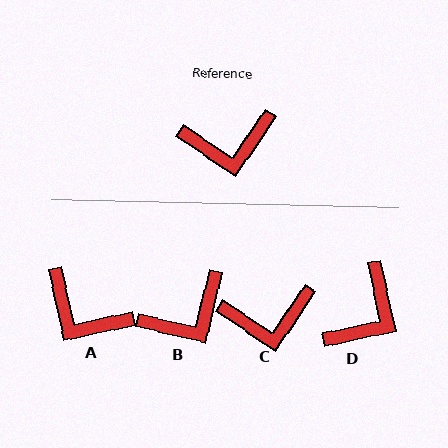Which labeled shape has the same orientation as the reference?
C.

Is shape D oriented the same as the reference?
No, it is off by about 46 degrees.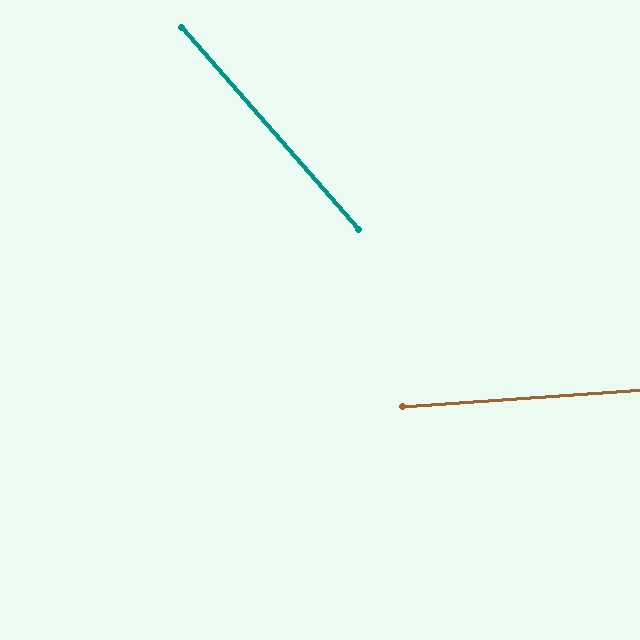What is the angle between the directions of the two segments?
Approximately 53 degrees.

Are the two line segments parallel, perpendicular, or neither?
Neither parallel nor perpendicular — they differ by about 53°.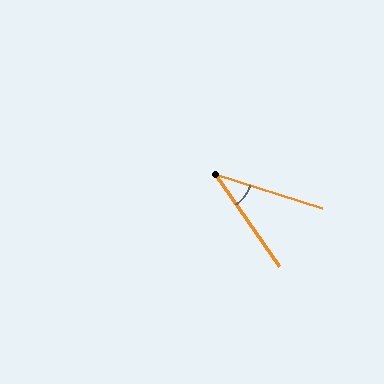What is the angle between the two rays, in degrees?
Approximately 38 degrees.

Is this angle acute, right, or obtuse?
It is acute.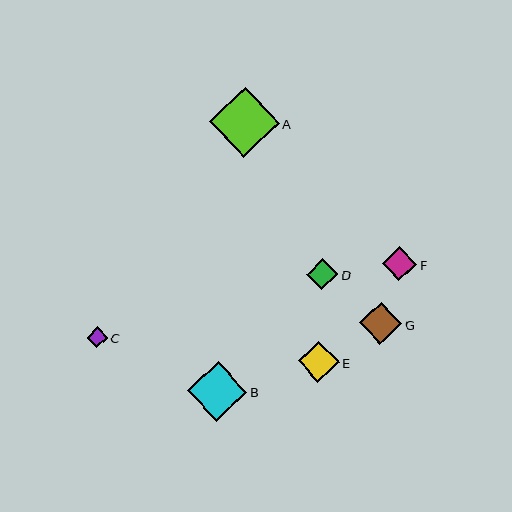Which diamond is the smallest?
Diamond C is the smallest with a size of approximately 21 pixels.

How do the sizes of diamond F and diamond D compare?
Diamond F and diamond D are approximately the same size.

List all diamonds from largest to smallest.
From largest to smallest: A, B, G, E, F, D, C.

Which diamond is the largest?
Diamond A is the largest with a size of approximately 69 pixels.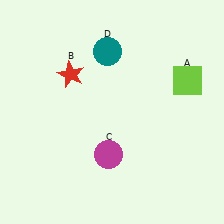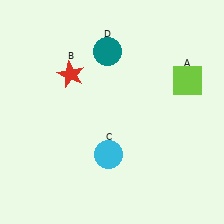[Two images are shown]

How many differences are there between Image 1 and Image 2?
There is 1 difference between the two images.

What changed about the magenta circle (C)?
In Image 1, C is magenta. In Image 2, it changed to cyan.